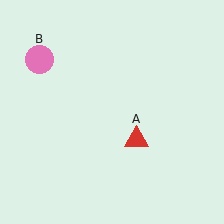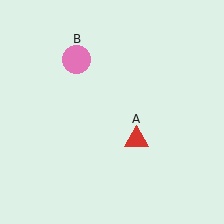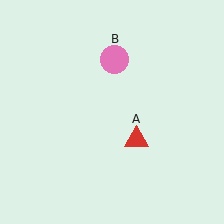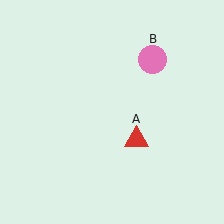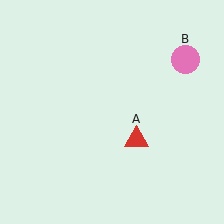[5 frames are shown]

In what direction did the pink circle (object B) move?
The pink circle (object B) moved right.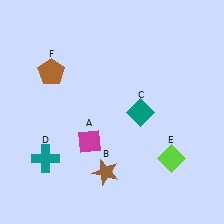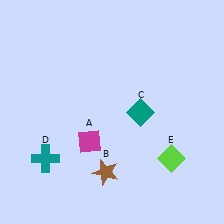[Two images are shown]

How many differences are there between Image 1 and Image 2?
There is 1 difference between the two images.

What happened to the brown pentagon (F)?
The brown pentagon (F) was removed in Image 2. It was in the top-left area of Image 1.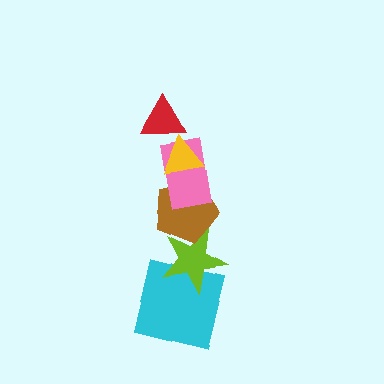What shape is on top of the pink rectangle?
The yellow triangle is on top of the pink rectangle.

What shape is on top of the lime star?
The brown pentagon is on top of the lime star.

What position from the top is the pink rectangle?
The pink rectangle is 3rd from the top.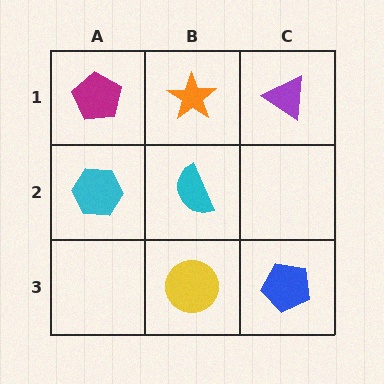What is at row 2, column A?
A cyan hexagon.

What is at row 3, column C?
A blue pentagon.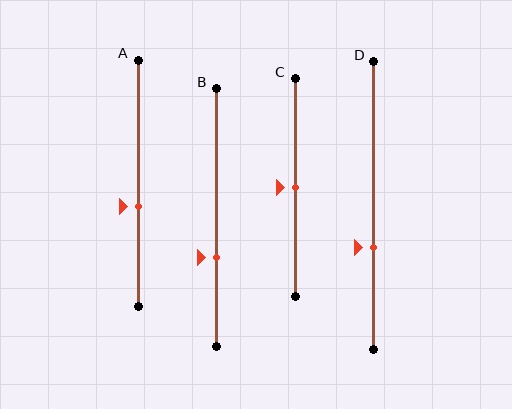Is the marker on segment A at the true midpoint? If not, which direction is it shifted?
No, the marker on segment A is shifted downward by about 9% of the segment length.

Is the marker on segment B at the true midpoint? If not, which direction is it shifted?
No, the marker on segment B is shifted downward by about 15% of the segment length.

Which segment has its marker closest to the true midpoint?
Segment C has its marker closest to the true midpoint.